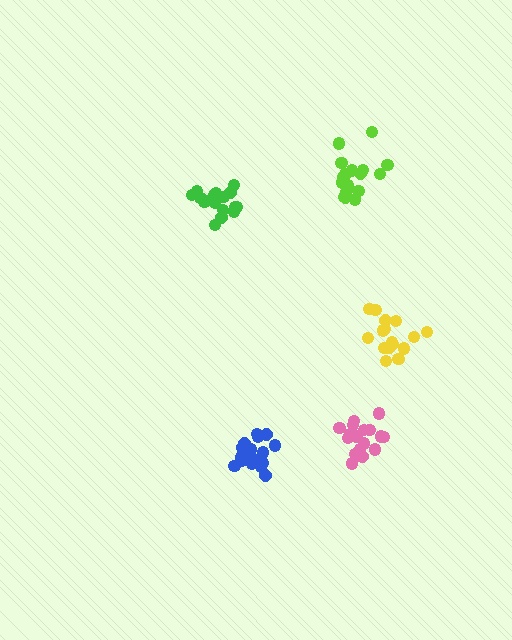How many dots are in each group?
Group 1: 19 dots, Group 2: 17 dots, Group 3: 18 dots, Group 4: 17 dots, Group 5: 18 dots (89 total).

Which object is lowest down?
The blue cluster is bottommost.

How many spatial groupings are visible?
There are 5 spatial groupings.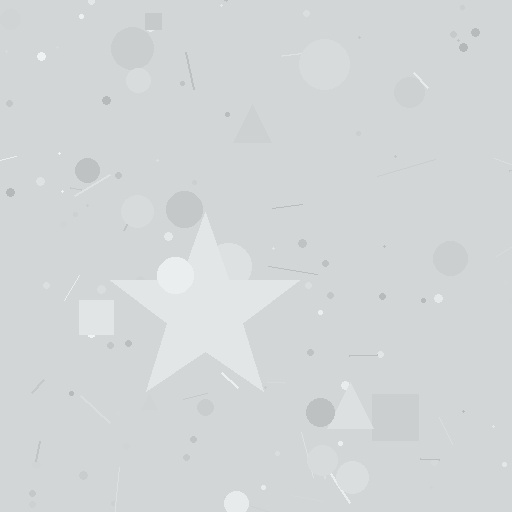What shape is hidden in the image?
A star is hidden in the image.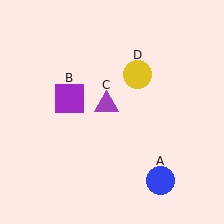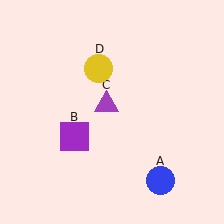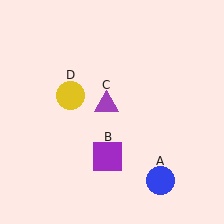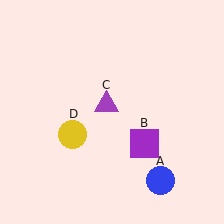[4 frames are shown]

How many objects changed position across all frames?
2 objects changed position: purple square (object B), yellow circle (object D).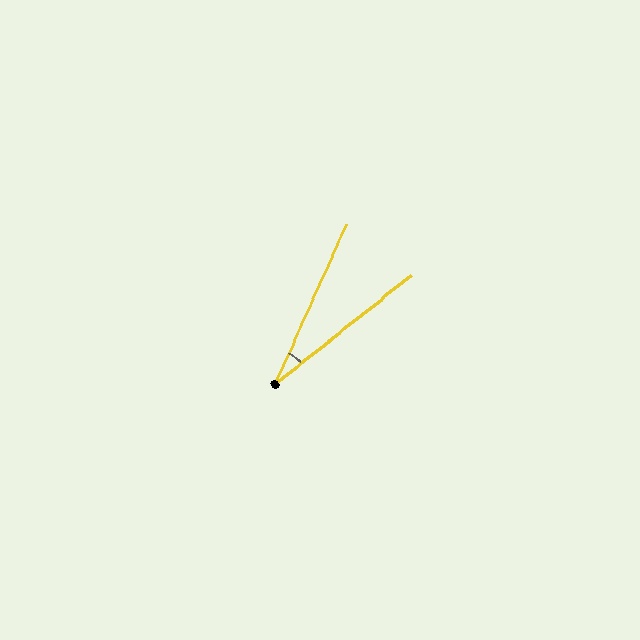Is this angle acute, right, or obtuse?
It is acute.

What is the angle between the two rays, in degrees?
Approximately 27 degrees.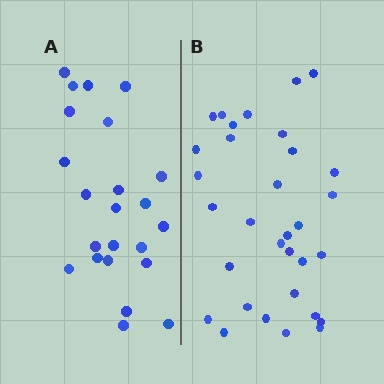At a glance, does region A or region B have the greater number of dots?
Region B (the right region) has more dots.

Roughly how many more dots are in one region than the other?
Region B has roughly 8 or so more dots than region A.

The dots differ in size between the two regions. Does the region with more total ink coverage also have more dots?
No. Region A has more total ink coverage because its dots are larger, but region B actually contains more individual dots. Total area can be misleading — the number of items is what matters here.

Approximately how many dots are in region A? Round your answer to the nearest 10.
About 20 dots. (The exact count is 23, which rounds to 20.)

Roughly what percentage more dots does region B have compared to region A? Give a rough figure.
About 40% more.